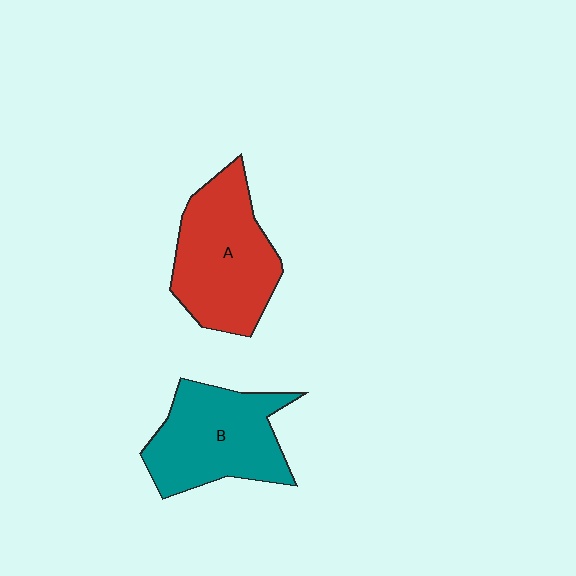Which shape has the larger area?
Shape A (red).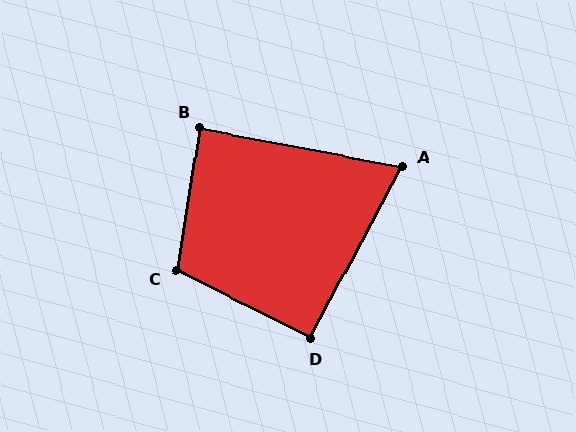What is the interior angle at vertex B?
Approximately 89 degrees (approximately right).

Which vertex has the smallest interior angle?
A, at approximately 72 degrees.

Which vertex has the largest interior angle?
C, at approximately 108 degrees.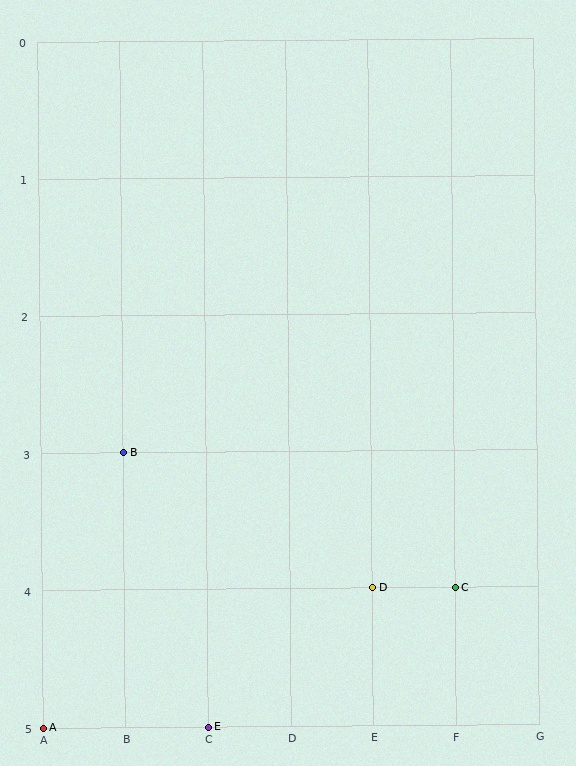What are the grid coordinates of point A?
Point A is at grid coordinates (A, 5).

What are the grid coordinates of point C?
Point C is at grid coordinates (F, 4).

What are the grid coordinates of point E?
Point E is at grid coordinates (C, 5).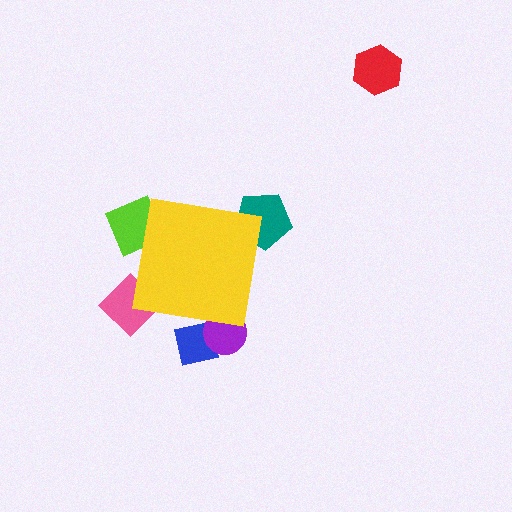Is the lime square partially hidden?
Yes, the lime square is partially hidden behind the yellow square.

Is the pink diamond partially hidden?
Yes, the pink diamond is partially hidden behind the yellow square.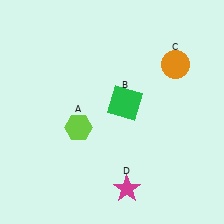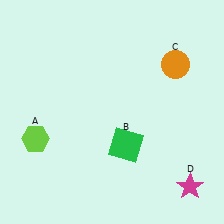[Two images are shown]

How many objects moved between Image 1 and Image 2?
3 objects moved between the two images.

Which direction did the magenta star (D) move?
The magenta star (D) moved right.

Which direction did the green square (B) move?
The green square (B) moved down.